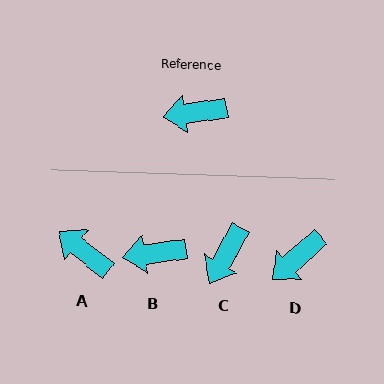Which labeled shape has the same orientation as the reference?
B.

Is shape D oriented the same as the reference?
No, it is off by about 34 degrees.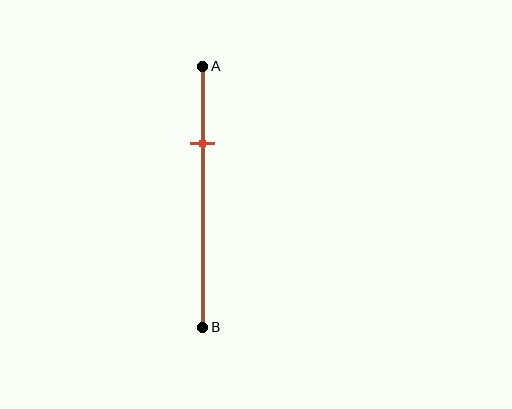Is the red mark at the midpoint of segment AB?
No, the mark is at about 30% from A, not at the 50% midpoint.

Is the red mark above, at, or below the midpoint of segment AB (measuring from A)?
The red mark is above the midpoint of segment AB.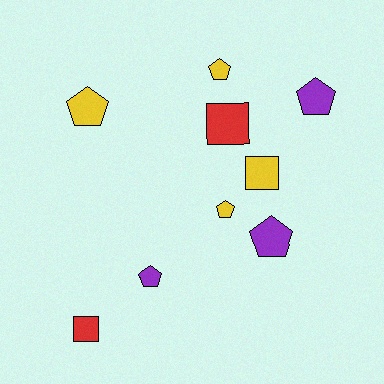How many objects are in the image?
There are 9 objects.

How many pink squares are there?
There are no pink squares.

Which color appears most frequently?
Yellow, with 4 objects.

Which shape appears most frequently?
Pentagon, with 6 objects.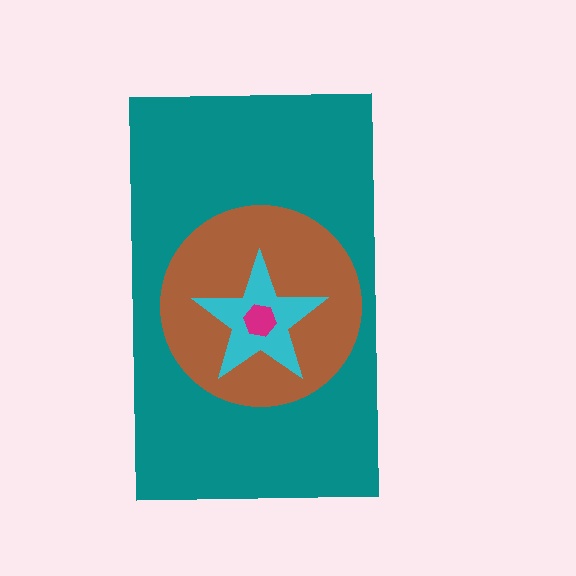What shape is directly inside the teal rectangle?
The brown circle.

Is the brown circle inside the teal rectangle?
Yes.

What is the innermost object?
The magenta hexagon.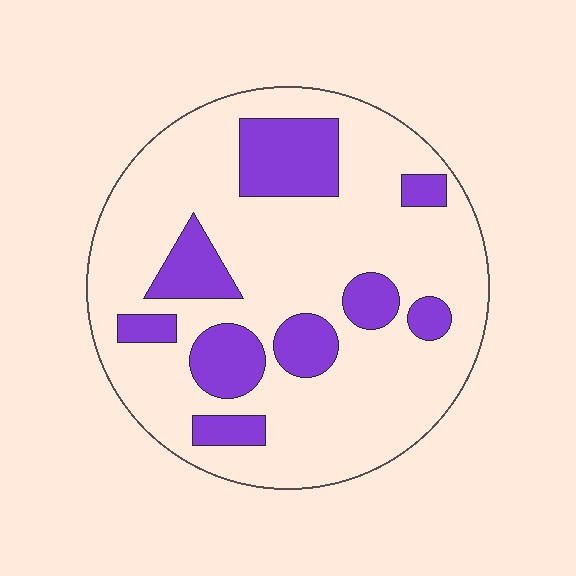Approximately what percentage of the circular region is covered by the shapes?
Approximately 25%.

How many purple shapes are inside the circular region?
9.